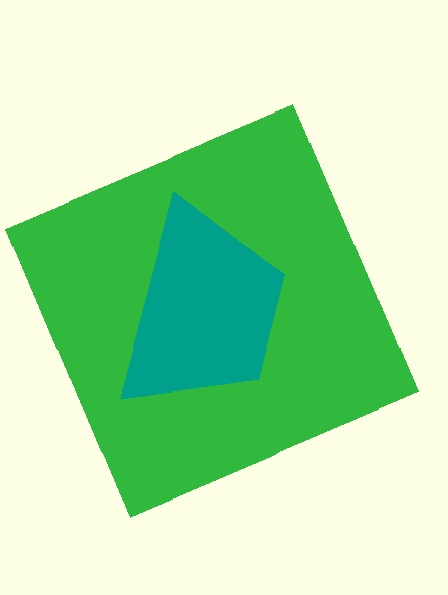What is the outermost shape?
The green square.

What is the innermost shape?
The teal trapezoid.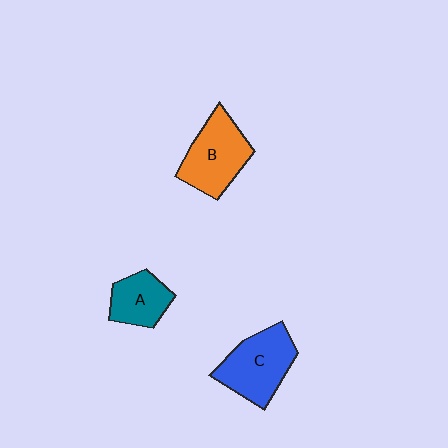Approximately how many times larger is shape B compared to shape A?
Approximately 1.5 times.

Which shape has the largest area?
Shape C (blue).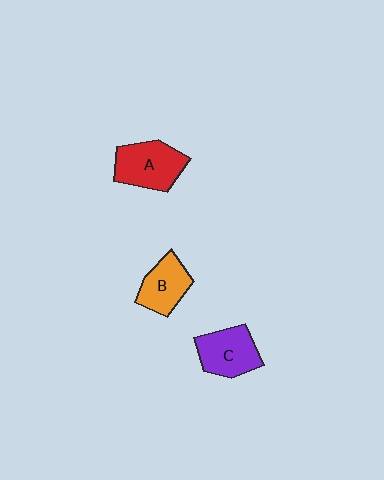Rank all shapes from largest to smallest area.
From largest to smallest: A (red), C (purple), B (orange).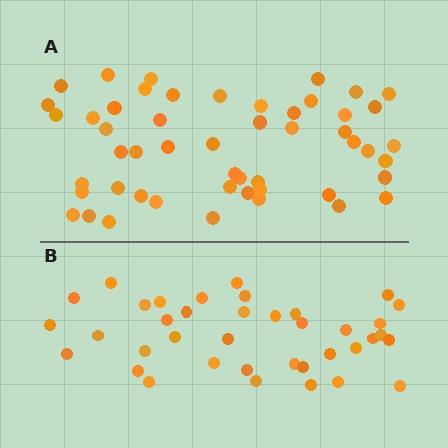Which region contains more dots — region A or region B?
Region A (the top region) has more dots.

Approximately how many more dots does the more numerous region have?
Region A has approximately 15 more dots than region B.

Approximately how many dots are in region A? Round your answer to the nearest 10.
About 50 dots. (The exact count is 51, which rounds to 50.)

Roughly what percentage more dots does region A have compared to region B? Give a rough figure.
About 35% more.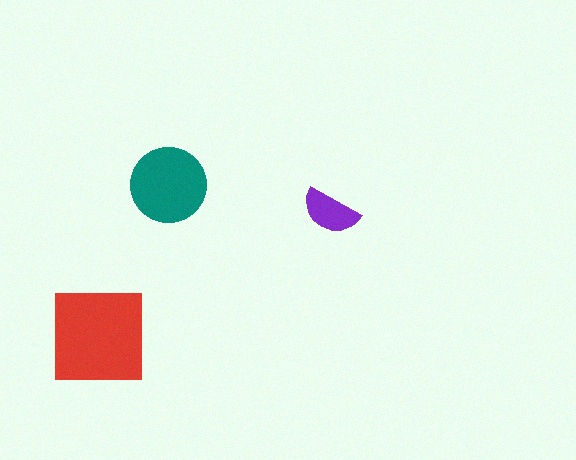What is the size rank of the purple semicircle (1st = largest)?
3rd.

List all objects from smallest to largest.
The purple semicircle, the teal circle, the red square.